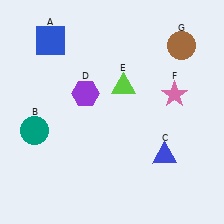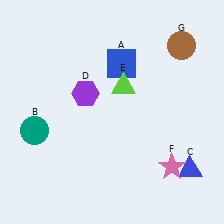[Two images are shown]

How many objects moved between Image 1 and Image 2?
3 objects moved between the two images.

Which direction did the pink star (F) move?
The pink star (F) moved down.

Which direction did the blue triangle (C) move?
The blue triangle (C) moved right.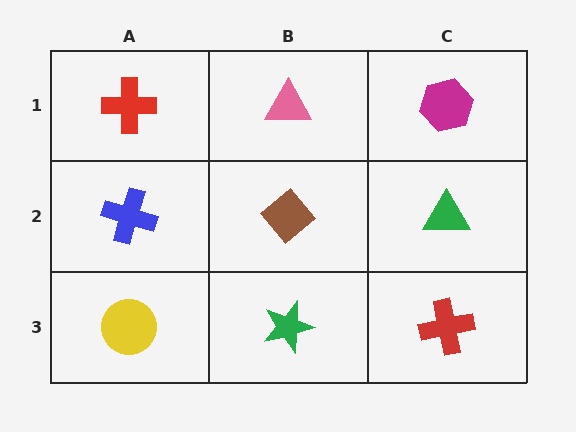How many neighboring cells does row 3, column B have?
3.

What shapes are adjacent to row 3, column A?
A blue cross (row 2, column A), a green star (row 3, column B).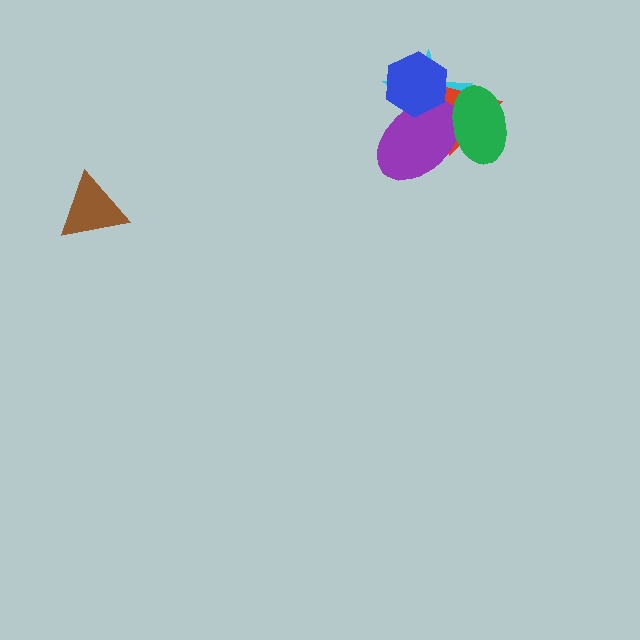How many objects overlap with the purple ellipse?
4 objects overlap with the purple ellipse.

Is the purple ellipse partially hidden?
Yes, it is partially covered by another shape.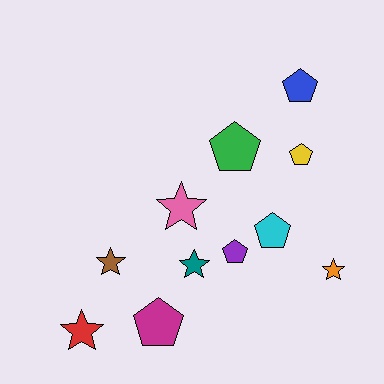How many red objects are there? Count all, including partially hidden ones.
There is 1 red object.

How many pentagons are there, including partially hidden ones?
There are 6 pentagons.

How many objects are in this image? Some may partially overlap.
There are 11 objects.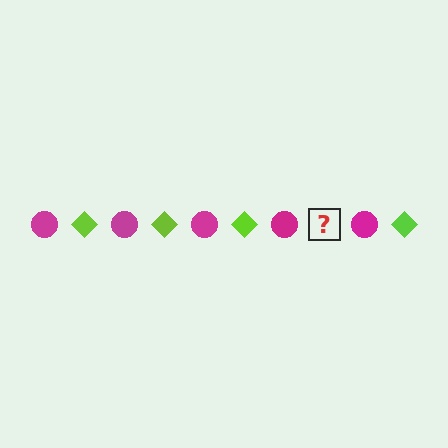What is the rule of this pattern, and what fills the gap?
The rule is that the pattern alternates between magenta circle and lime diamond. The gap should be filled with a lime diamond.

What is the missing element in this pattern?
The missing element is a lime diamond.